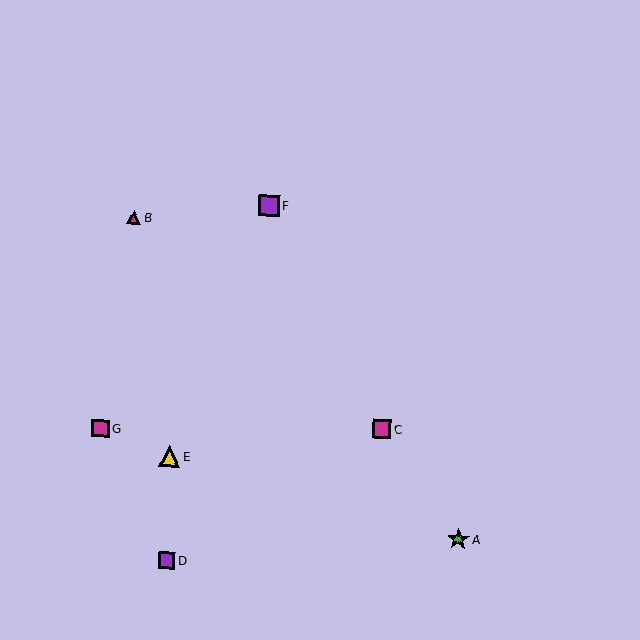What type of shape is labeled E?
Shape E is a yellow triangle.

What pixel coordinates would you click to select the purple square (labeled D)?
Click at (167, 560) to select the purple square D.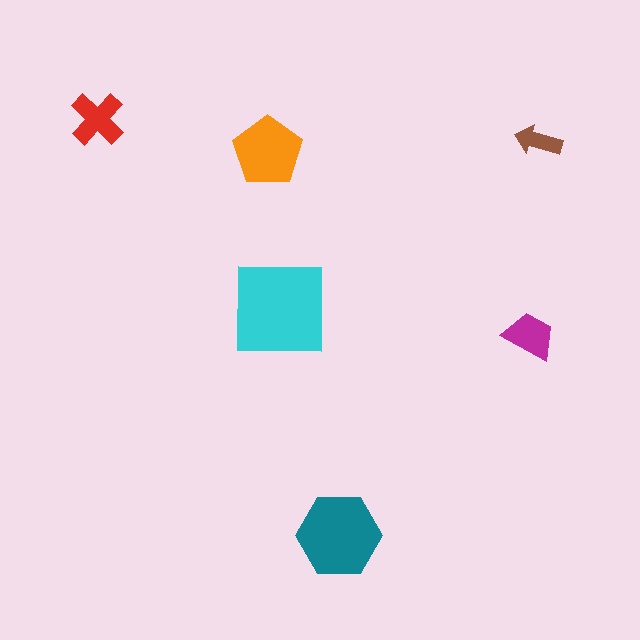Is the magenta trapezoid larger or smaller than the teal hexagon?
Smaller.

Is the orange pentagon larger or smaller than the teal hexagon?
Smaller.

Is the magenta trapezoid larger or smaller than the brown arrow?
Larger.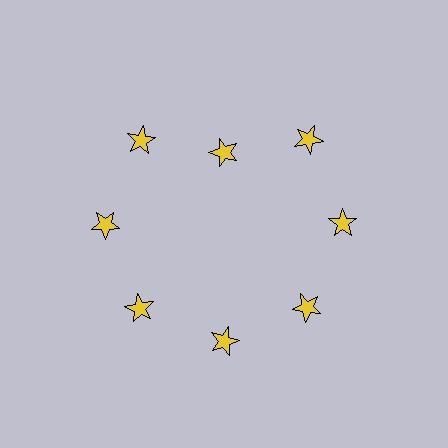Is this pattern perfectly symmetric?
No. The 8 yellow stars are arranged in a ring, but one element near the 12 o'clock position is pulled inward toward the center, breaking the 8-fold rotational symmetry.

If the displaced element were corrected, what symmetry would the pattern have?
It would have 8-fold rotational symmetry — the pattern would map onto itself every 45 degrees.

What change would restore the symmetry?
The symmetry would be restored by moving it outward, back onto the ring so that all 8 stars sit at equal angles and equal distance from the center.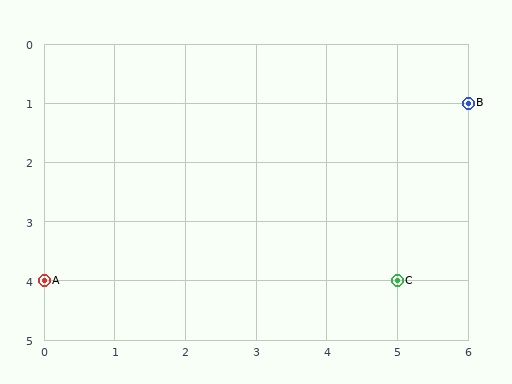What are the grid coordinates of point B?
Point B is at grid coordinates (6, 1).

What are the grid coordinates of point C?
Point C is at grid coordinates (5, 4).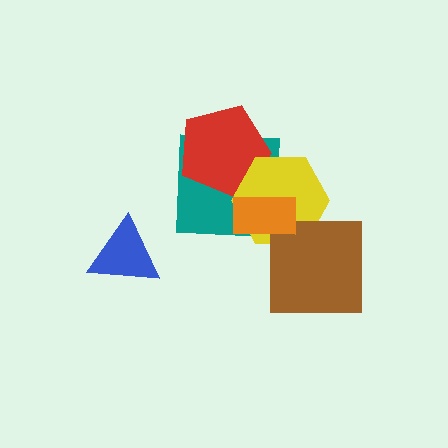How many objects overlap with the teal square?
3 objects overlap with the teal square.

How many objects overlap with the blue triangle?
0 objects overlap with the blue triangle.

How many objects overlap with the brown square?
1 object overlaps with the brown square.